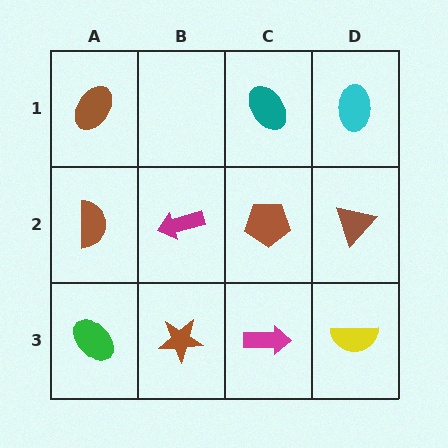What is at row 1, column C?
A teal ellipse.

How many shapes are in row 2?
4 shapes.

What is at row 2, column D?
A brown triangle.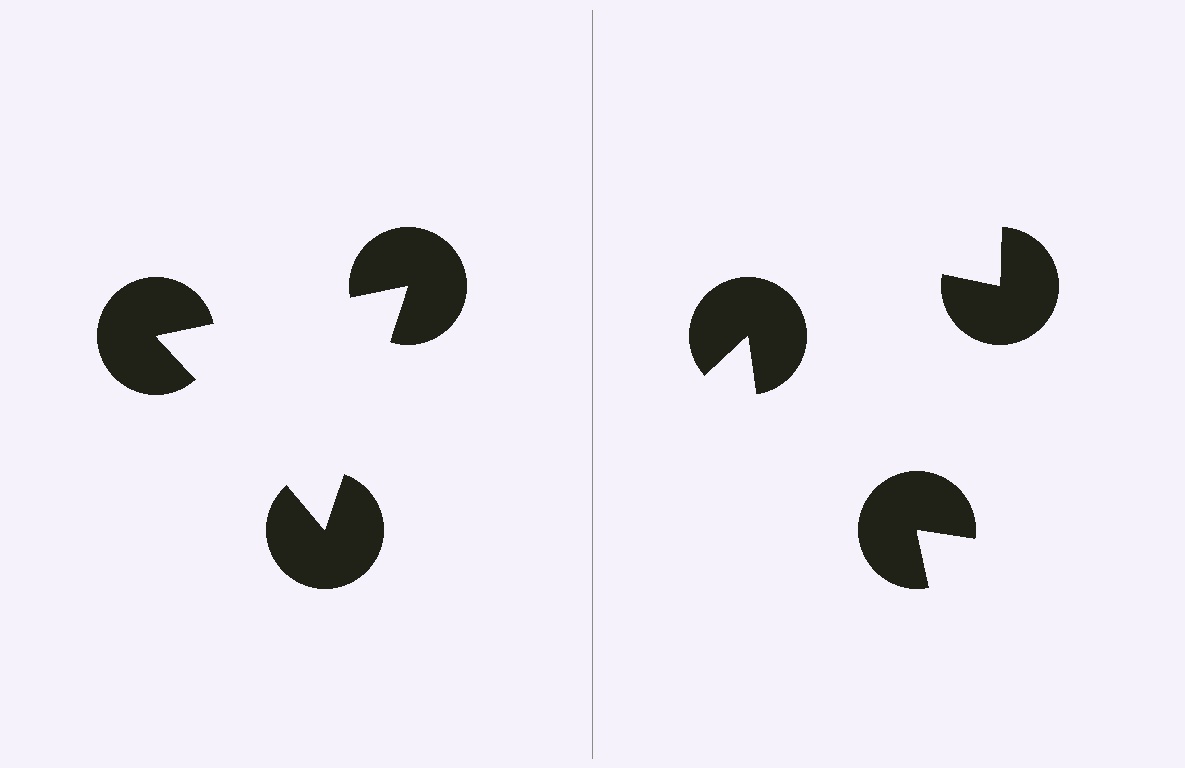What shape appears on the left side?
An illusory triangle.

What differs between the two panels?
The pac-man discs are positioned identically on both sides; only the wedge orientations differ. On the left they align to a triangle; on the right they are misaligned.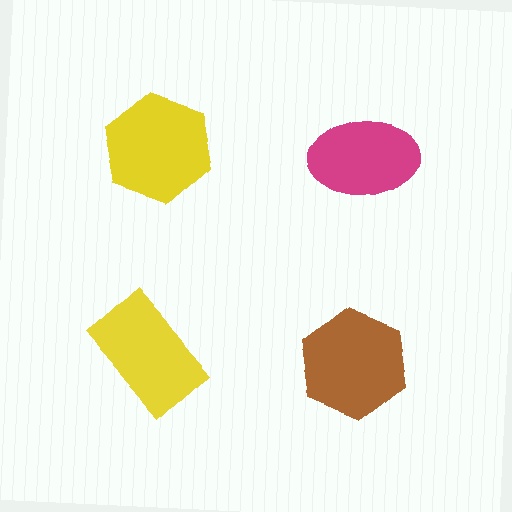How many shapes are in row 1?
2 shapes.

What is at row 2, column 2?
A brown hexagon.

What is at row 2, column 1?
A yellow rectangle.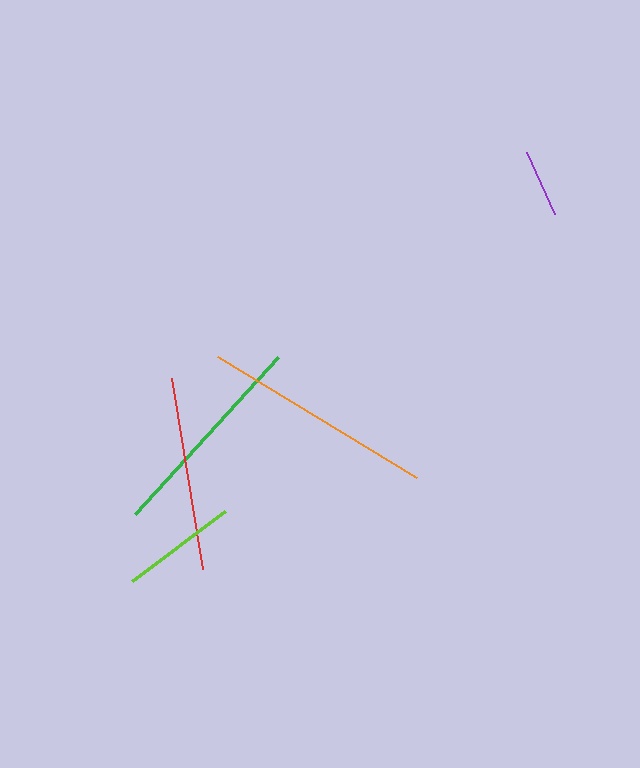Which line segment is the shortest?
The purple line is the shortest at approximately 68 pixels.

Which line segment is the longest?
The orange line is the longest at approximately 233 pixels.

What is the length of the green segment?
The green segment is approximately 212 pixels long.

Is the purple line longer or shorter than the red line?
The red line is longer than the purple line.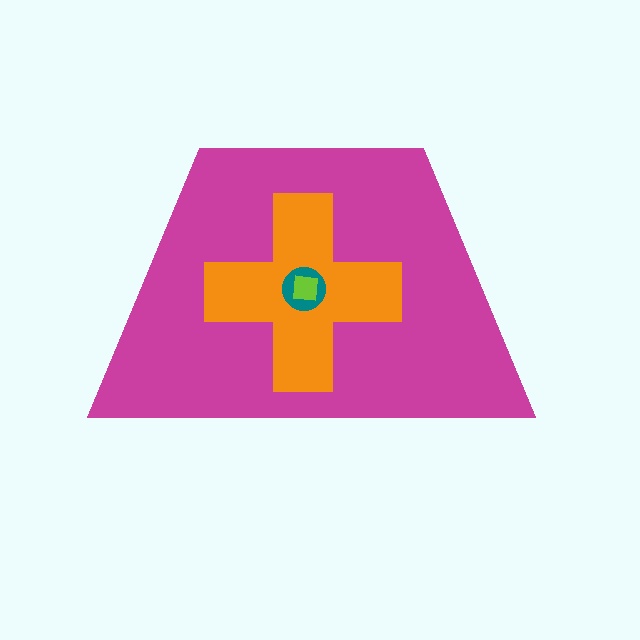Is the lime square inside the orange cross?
Yes.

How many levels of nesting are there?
4.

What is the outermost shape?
The magenta trapezoid.